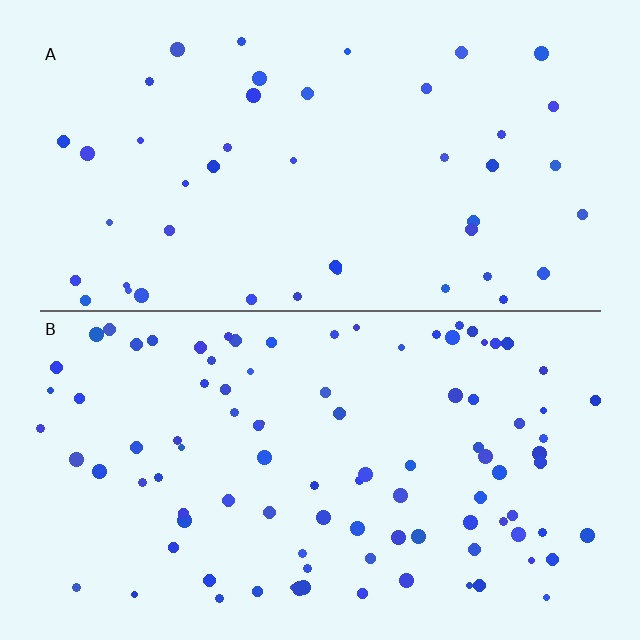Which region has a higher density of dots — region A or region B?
B (the bottom).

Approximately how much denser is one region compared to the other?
Approximately 2.1× — region B over region A.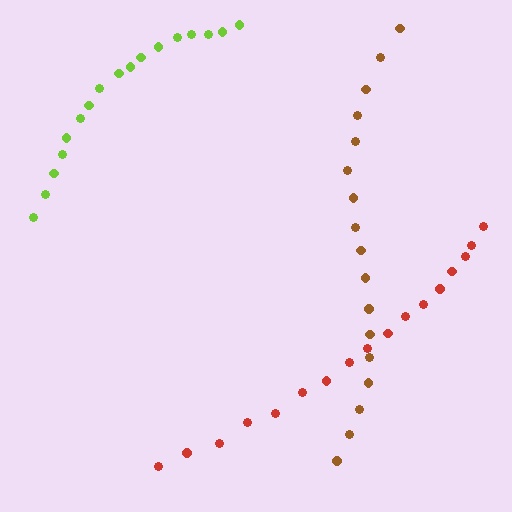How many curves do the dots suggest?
There are 3 distinct paths.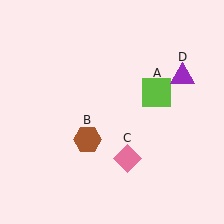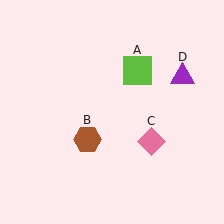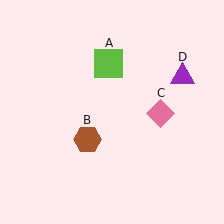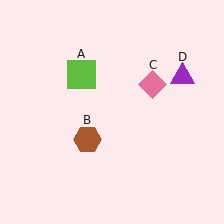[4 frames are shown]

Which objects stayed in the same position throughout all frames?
Brown hexagon (object B) and purple triangle (object D) remained stationary.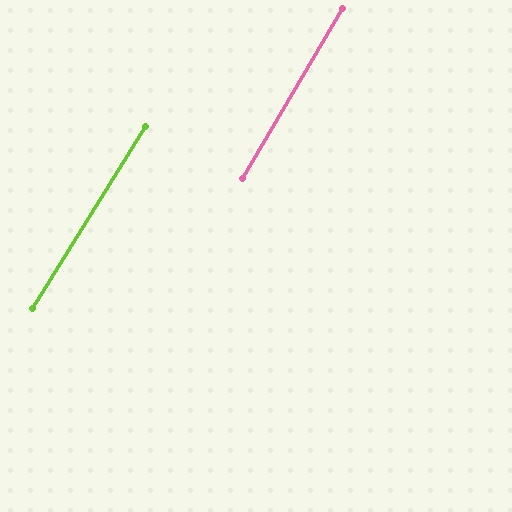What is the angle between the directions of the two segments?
Approximately 2 degrees.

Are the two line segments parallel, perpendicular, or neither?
Parallel — their directions differ by only 1.5°.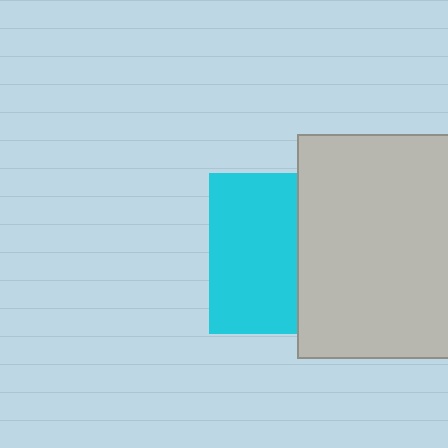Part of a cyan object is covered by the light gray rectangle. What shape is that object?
It is a square.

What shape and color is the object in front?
The object in front is a light gray rectangle.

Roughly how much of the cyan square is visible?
About half of it is visible (roughly 55%).